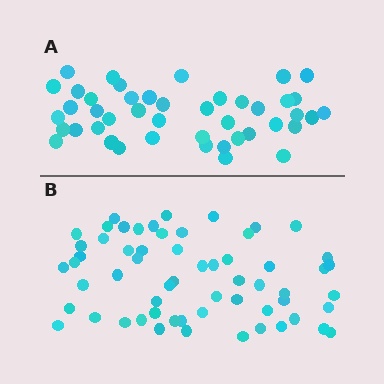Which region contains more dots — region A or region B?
Region B (the bottom region) has more dots.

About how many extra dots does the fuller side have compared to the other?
Region B has approximately 15 more dots than region A.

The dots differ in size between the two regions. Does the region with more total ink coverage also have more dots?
No. Region A has more total ink coverage because its dots are larger, but region B actually contains more individual dots. Total area can be misleading — the number of items is what matters here.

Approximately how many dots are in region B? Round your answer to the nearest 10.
About 60 dots.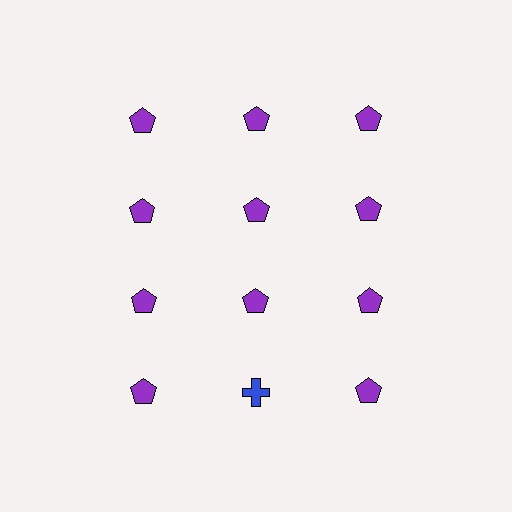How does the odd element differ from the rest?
It differs in both color (blue instead of purple) and shape (cross instead of pentagon).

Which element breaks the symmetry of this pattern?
The blue cross in the fourth row, second from left column breaks the symmetry. All other shapes are purple pentagons.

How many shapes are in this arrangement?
There are 12 shapes arranged in a grid pattern.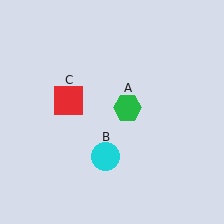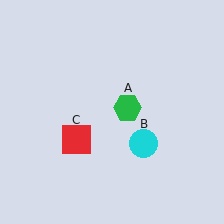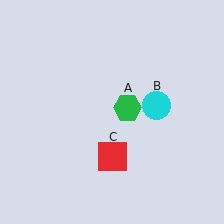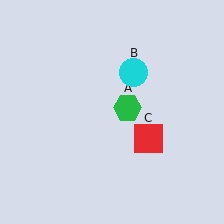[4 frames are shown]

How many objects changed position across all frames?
2 objects changed position: cyan circle (object B), red square (object C).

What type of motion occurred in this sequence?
The cyan circle (object B), red square (object C) rotated counterclockwise around the center of the scene.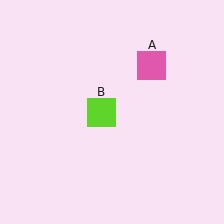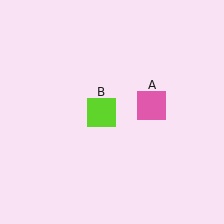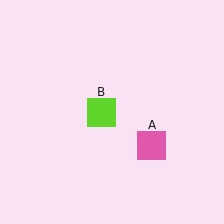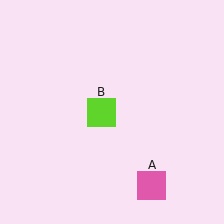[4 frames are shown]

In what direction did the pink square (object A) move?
The pink square (object A) moved down.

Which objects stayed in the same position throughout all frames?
Lime square (object B) remained stationary.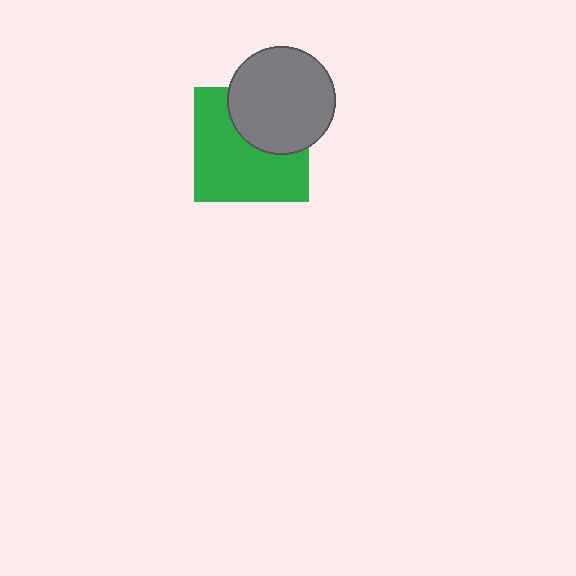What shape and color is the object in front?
The object in front is a gray circle.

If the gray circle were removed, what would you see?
You would see the complete green square.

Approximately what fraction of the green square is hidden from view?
Roughly 37% of the green square is hidden behind the gray circle.